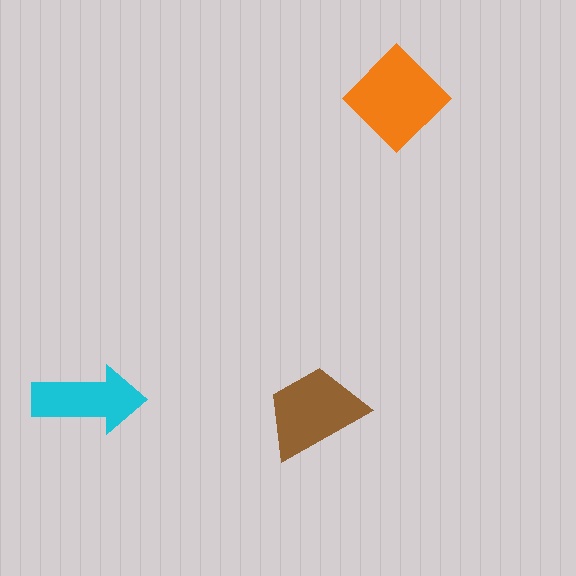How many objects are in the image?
There are 3 objects in the image.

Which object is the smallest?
The cyan arrow.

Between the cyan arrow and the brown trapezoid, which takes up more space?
The brown trapezoid.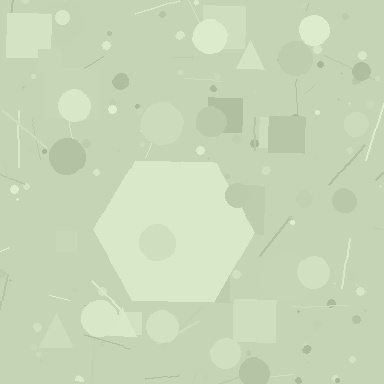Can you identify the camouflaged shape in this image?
The camouflaged shape is a hexagon.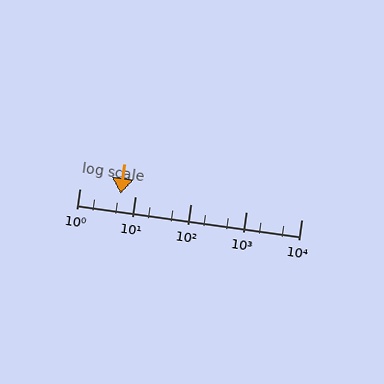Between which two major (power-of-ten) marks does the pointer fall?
The pointer is between 1 and 10.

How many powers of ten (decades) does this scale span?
The scale spans 4 decades, from 1 to 10000.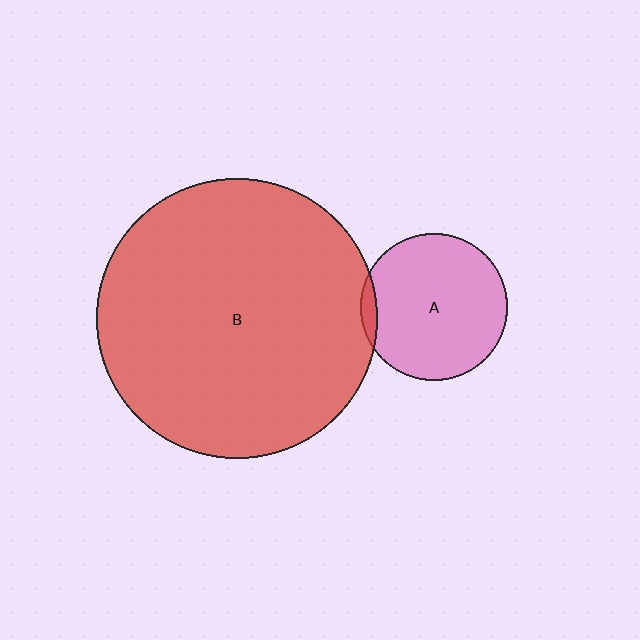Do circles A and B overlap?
Yes.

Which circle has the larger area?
Circle B (red).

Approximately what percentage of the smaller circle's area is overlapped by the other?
Approximately 5%.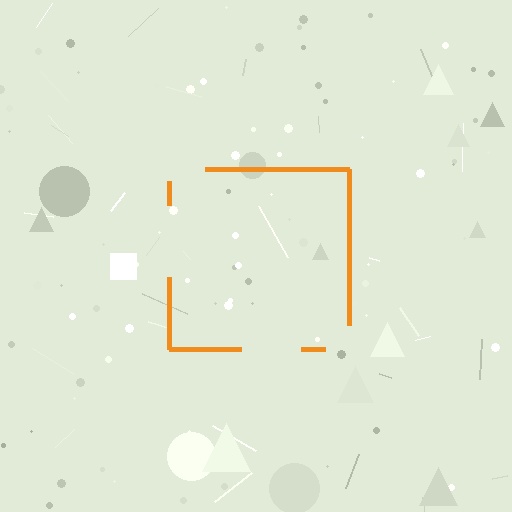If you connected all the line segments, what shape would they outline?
They would outline a square.